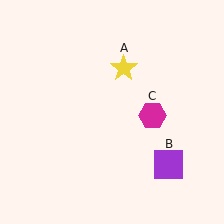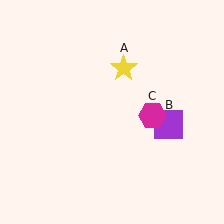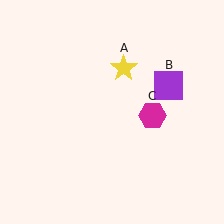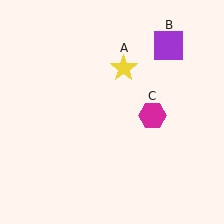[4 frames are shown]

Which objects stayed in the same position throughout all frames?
Yellow star (object A) and magenta hexagon (object C) remained stationary.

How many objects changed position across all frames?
1 object changed position: purple square (object B).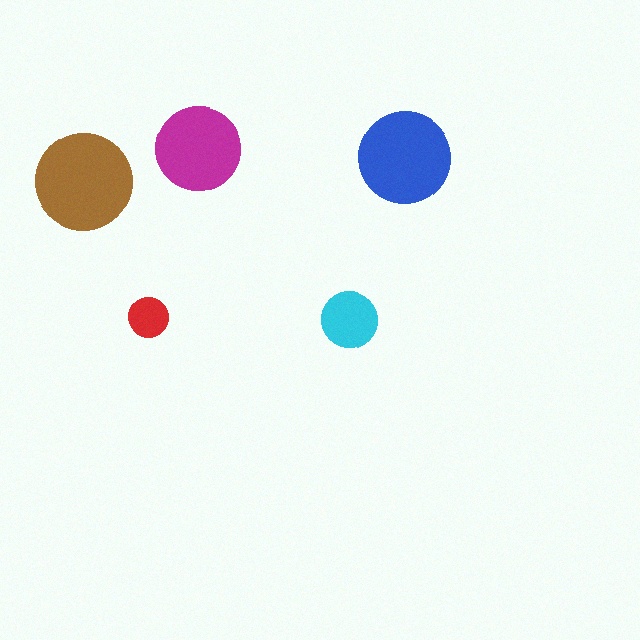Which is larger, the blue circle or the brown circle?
The brown one.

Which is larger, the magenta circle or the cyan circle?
The magenta one.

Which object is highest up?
The magenta circle is topmost.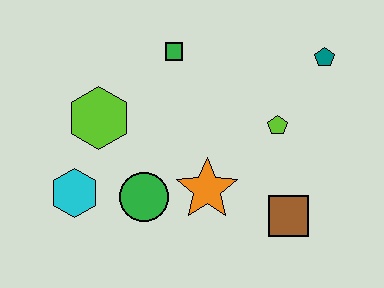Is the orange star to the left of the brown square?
Yes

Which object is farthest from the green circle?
The teal pentagon is farthest from the green circle.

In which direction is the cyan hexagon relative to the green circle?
The cyan hexagon is to the left of the green circle.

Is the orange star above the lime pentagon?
No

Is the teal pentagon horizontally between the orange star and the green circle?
No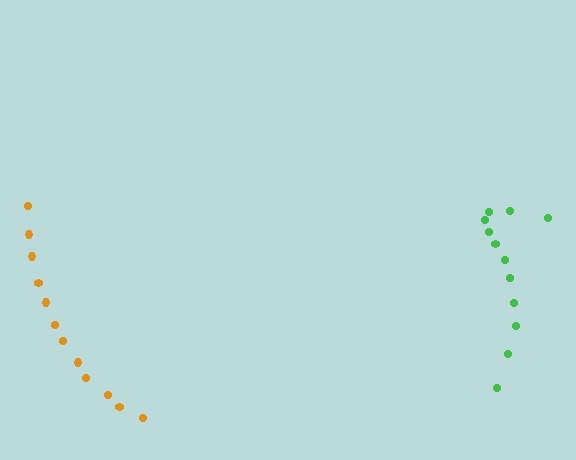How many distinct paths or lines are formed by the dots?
There are 2 distinct paths.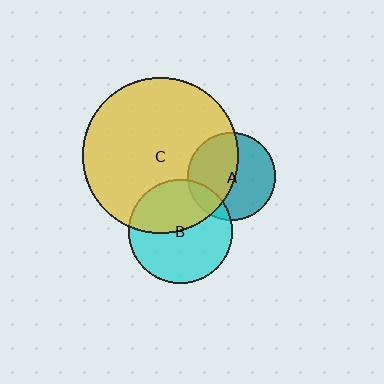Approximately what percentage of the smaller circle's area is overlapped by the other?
Approximately 45%.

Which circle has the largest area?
Circle C (yellow).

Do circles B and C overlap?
Yes.